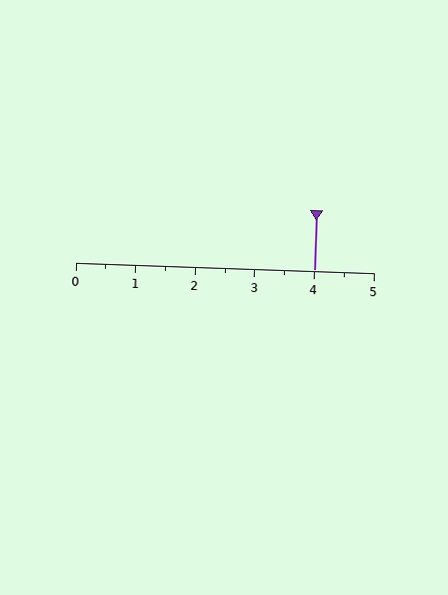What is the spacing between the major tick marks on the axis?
The major ticks are spaced 1 apart.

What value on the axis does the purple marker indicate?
The marker indicates approximately 4.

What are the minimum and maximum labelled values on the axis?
The axis runs from 0 to 5.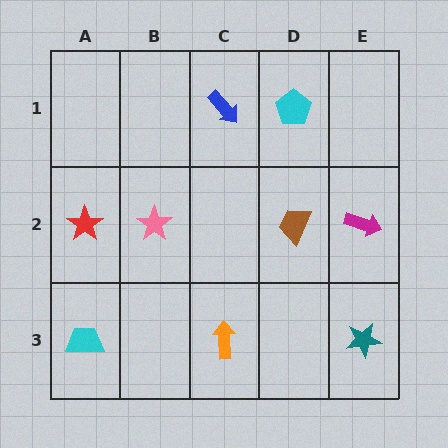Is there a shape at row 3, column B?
No, that cell is empty.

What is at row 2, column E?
A magenta arrow.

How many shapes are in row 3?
3 shapes.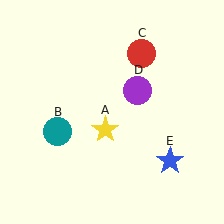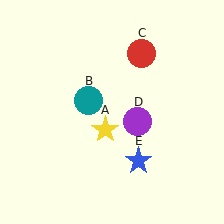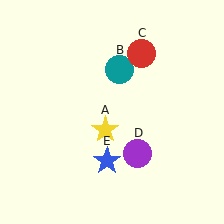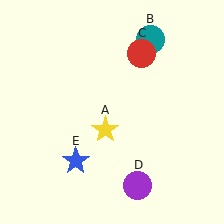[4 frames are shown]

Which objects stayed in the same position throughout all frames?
Yellow star (object A) and red circle (object C) remained stationary.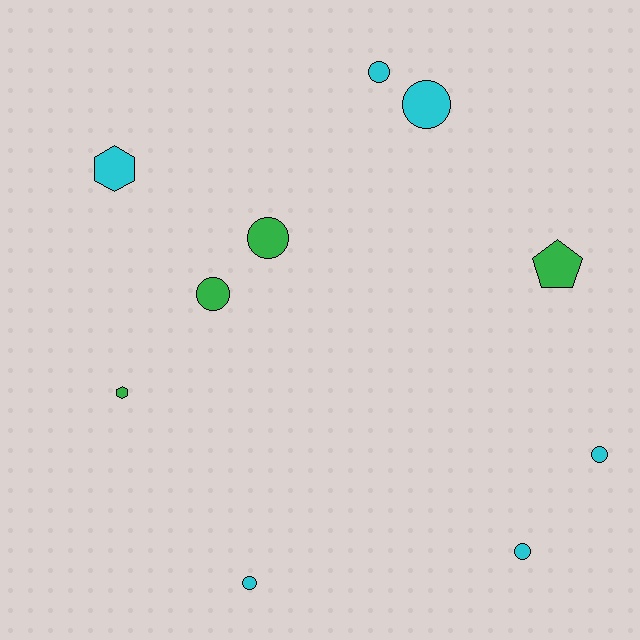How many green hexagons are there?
There is 1 green hexagon.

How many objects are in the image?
There are 10 objects.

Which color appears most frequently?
Cyan, with 6 objects.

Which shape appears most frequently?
Circle, with 7 objects.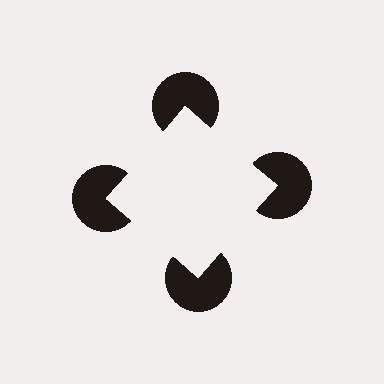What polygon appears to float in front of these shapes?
An illusory square — its edges are inferred from the aligned wedge cuts in the pac-man discs, not physically drawn.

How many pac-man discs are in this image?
There are 4 — one at each vertex of the illusory square.